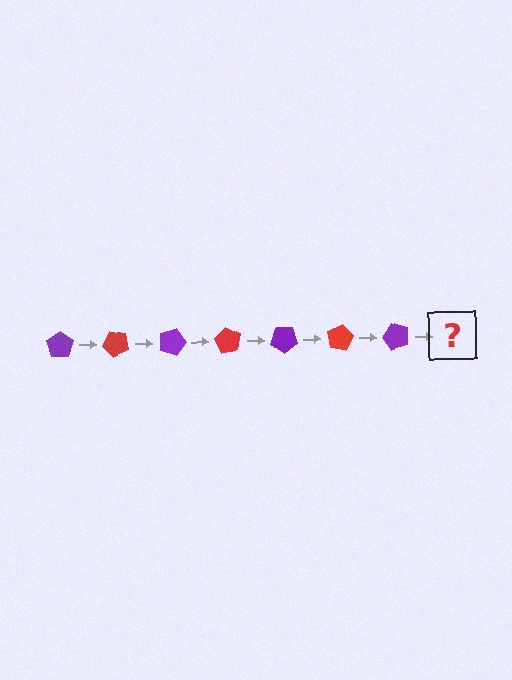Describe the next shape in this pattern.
It should be a red pentagon, rotated 315 degrees from the start.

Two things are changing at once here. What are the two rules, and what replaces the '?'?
The two rules are that it rotates 45 degrees each step and the color cycles through purple and red. The '?' should be a red pentagon, rotated 315 degrees from the start.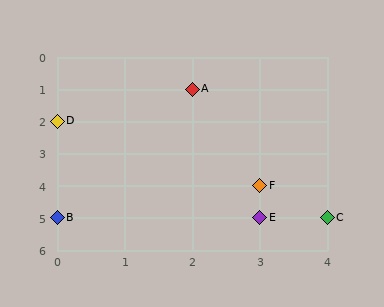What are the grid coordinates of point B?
Point B is at grid coordinates (0, 5).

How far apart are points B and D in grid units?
Points B and D are 3 rows apart.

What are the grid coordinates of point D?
Point D is at grid coordinates (0, 2).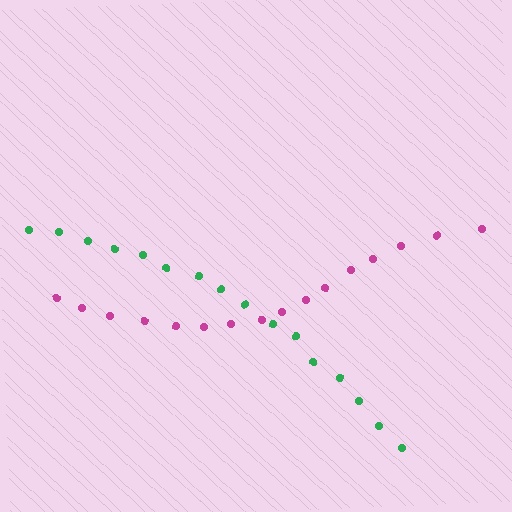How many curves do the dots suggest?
There are 2 distinct paths.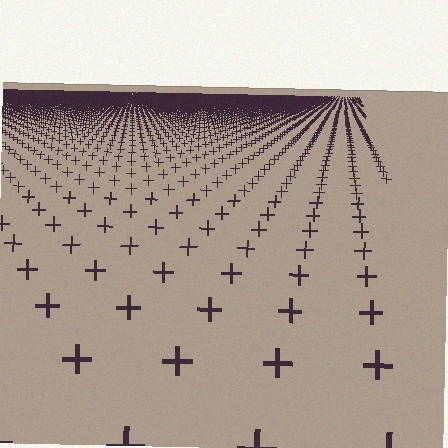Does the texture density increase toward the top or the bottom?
Density increases toward the top.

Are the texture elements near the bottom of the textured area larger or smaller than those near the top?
Larger. Near the bottom, elements are closer to the viewer and appear at a bigger on-screen size.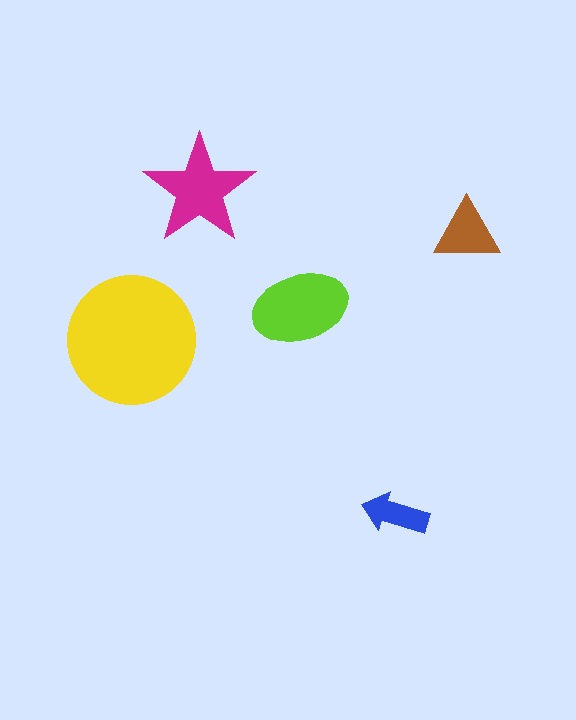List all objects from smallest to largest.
The blue arrow, the brown triangle, the magenta star, the lime ellipse, the yellow circle.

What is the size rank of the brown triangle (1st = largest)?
4th.